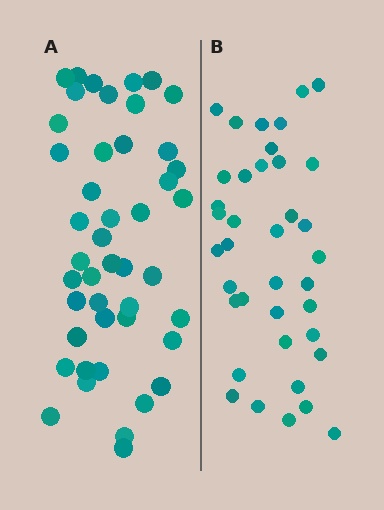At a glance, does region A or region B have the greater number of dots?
Region A (the left region) has more dots.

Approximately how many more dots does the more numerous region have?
Region A has roughly 8 or so more dots than region B.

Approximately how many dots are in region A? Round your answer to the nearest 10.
About 40 dots. (The exact count is 45, which rounds to 40.)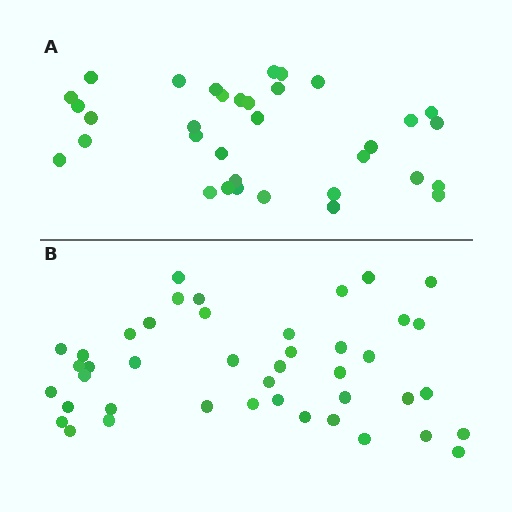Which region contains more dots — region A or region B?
Region B (the bottom region) has more dots.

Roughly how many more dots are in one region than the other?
Region B has roughly 8 or so more dots than region A.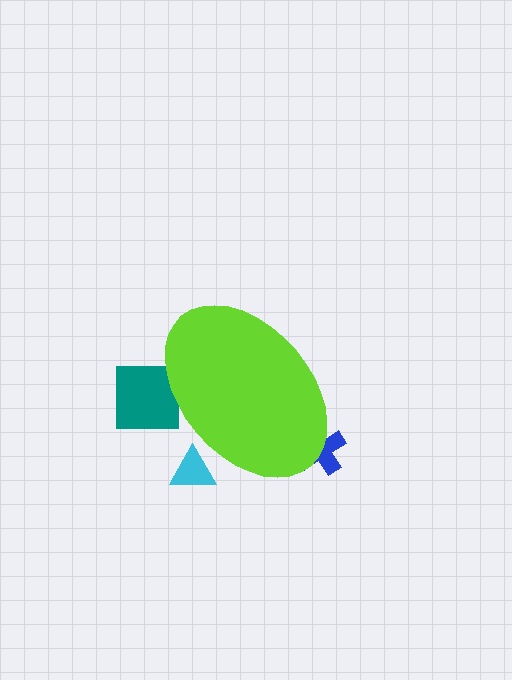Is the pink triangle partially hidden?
Yes, the pink triangle is partially hidden behind the lime ellipse.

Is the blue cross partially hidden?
Yes, the blue cross is partially hidden behind the lime ellipse.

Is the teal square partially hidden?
Yes, the teal square is partially hidden behind the lime ellipse.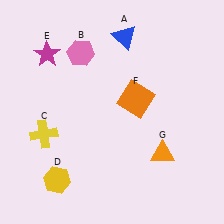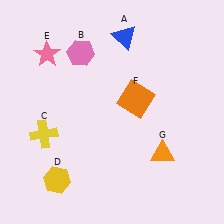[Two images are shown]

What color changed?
The star (E) changed from magenta in Image 1 to pink in Image 2.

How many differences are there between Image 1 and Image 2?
There is 1 difference between the two images.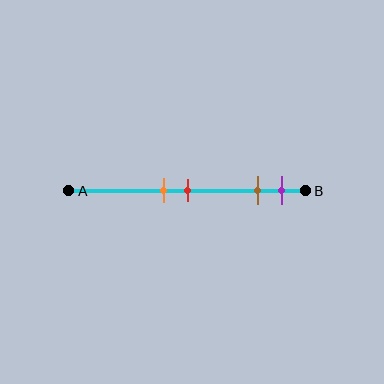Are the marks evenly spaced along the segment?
No, the marks are not evenly spaced.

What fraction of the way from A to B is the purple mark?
The purple mark is approximately 90% (0.9) of the way from A to B.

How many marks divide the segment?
There are 4 marks dividing the segment.